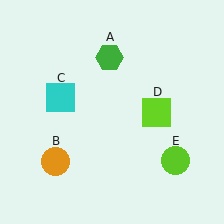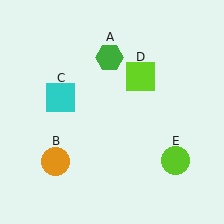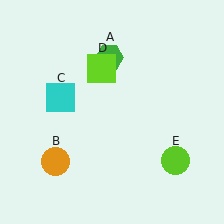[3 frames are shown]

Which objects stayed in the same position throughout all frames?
Green hexagon (object A) and orange circle (object B) and cyan square (object C) and lime circle (object E) remained stationary.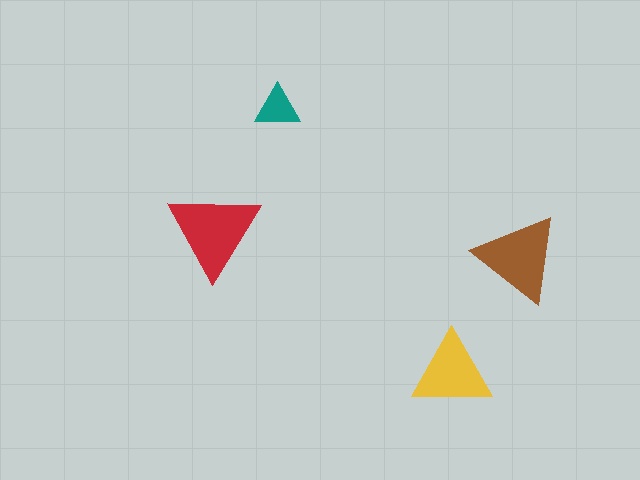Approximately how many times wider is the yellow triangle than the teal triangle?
About 2 times wider.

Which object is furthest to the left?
The red triangle is leftmost.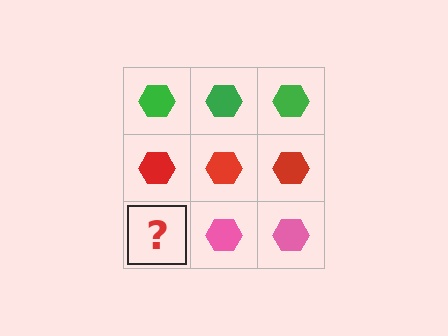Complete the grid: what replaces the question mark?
The question mark should be replaced with a pink hexagon.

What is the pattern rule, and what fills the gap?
The rule is that each row has a consistent color. The gap should be filled with a pink hexagon.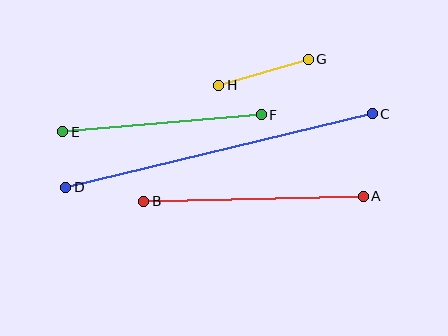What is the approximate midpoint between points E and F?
The midpoint is at approximately (162, 123) pixels.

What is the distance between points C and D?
The distance is approximately 315 pixels.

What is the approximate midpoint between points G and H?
The midpoint is at approximately (263, 72) pixels.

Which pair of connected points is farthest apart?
Points C and D are farthest apart.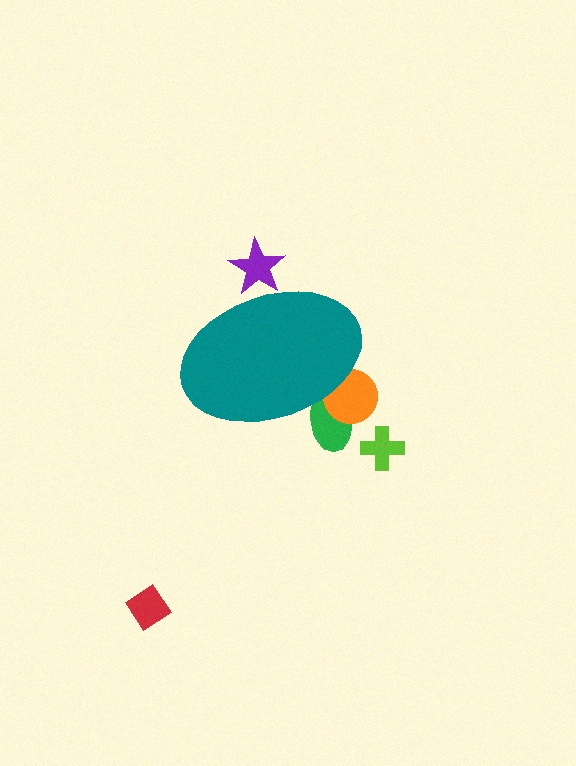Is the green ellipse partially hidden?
Yes, the green ellipse is partially hidden behind the teal ellipse.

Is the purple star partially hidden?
Yes, the purple star is partially hidden behind the teal ellipse.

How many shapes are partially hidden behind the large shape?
3 shapes are partially hidden.